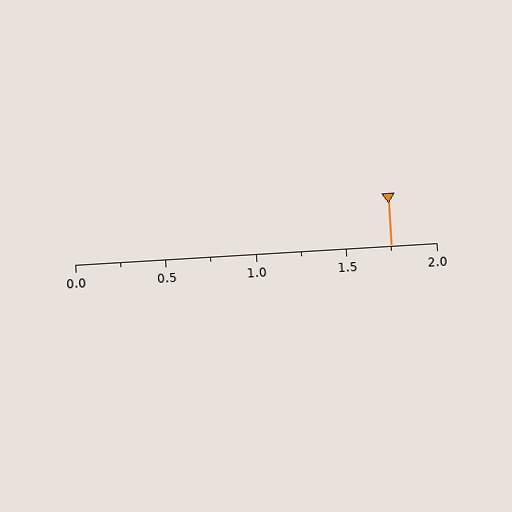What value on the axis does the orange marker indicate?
The marker indicates approximately 1.75.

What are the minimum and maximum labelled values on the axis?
The axis runs from 0.0 to 2.0.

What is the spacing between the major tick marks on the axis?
The major ticks are spaced 0.5 apart.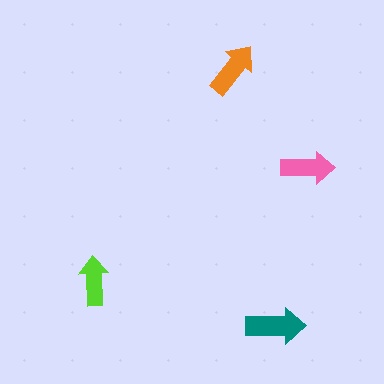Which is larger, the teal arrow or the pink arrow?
The teal one.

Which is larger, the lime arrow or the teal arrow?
The teal one.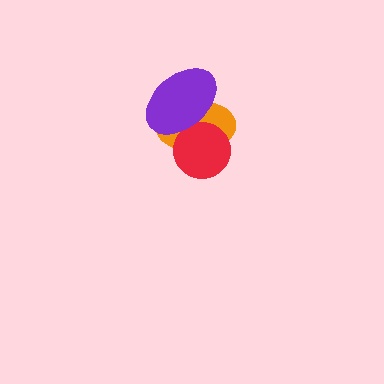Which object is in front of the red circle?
The purple ellipse is in front of the red circle.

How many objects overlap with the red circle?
2 objects overlap with the red circle.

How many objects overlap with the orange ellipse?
2 objects overlap with the orange ellipse.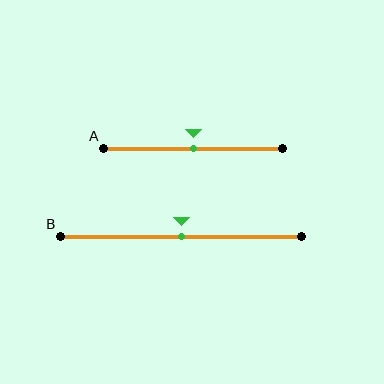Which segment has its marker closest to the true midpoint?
Segment A has its marker closest to the true midpoint.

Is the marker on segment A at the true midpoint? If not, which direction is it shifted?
Yes, the marker on segment A is at the true midpoint.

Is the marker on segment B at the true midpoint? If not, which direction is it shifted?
Yes, the marker on segment B is at the true midpoint.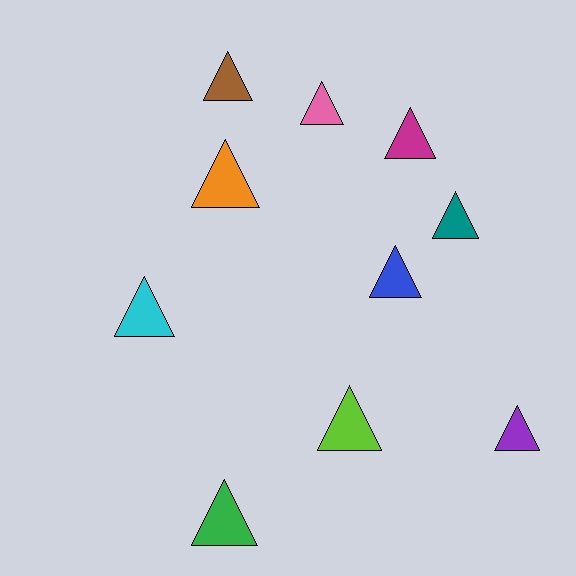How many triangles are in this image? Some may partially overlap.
There are 10 triangles.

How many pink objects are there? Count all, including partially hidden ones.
There is 1 pink object.